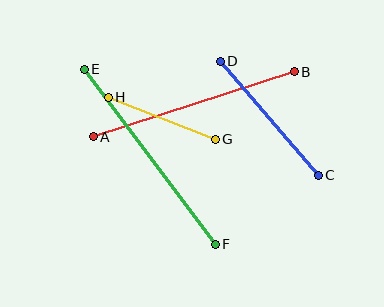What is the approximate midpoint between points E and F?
The midpoint is at approximately (150, 157) pixels.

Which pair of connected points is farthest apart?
Points E and F are farthest apart.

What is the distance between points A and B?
The distance is approximately 211 pixels.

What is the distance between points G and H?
The distance is approximately 115 pixels.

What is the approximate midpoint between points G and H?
The midpoint is at approximately (162, 118) pixels.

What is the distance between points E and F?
The distance is approximately 219 pixels.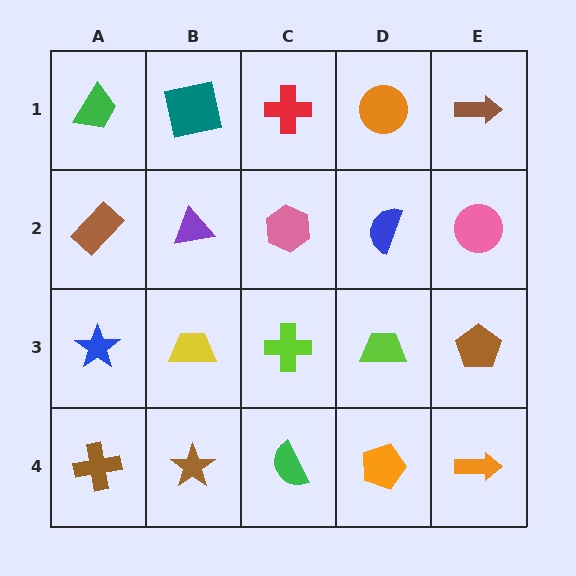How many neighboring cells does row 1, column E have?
2.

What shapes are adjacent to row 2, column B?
A teal square (row 1, column B), a yellow trapezoid (row 3, column B), a brown rectangle (row 2, column A), a pink hexagon (row 2, column C).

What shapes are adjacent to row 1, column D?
A blue semicircle (row 2, column D), a red cross (row 1, column C), a brown arrow (row 1, column E).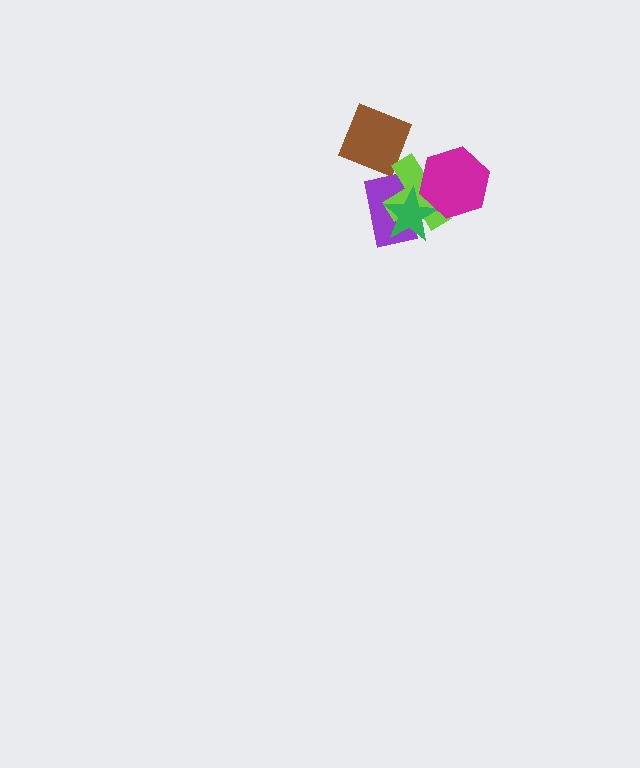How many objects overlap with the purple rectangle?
2 objects overlap with the purple rectangle.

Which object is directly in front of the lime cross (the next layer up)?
The green star is directly in front of the lime cross.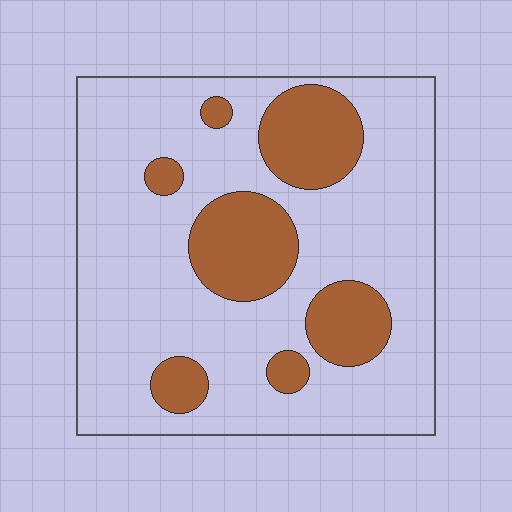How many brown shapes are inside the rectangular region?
7.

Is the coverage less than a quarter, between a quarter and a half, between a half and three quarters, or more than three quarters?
Less than a quarter.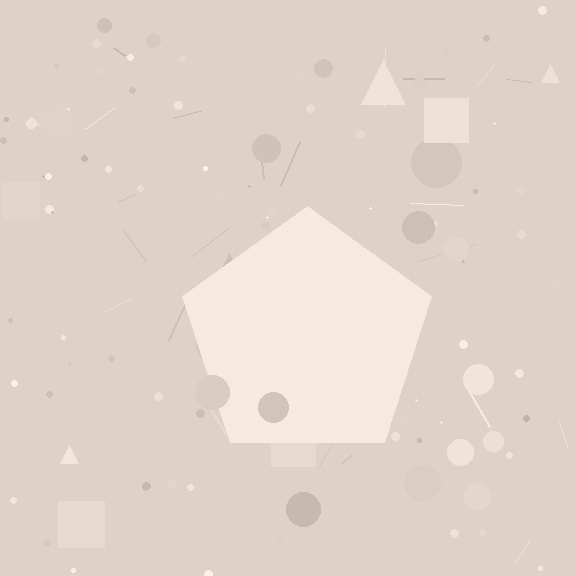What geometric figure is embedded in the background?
A pentagon is embedded in the background.